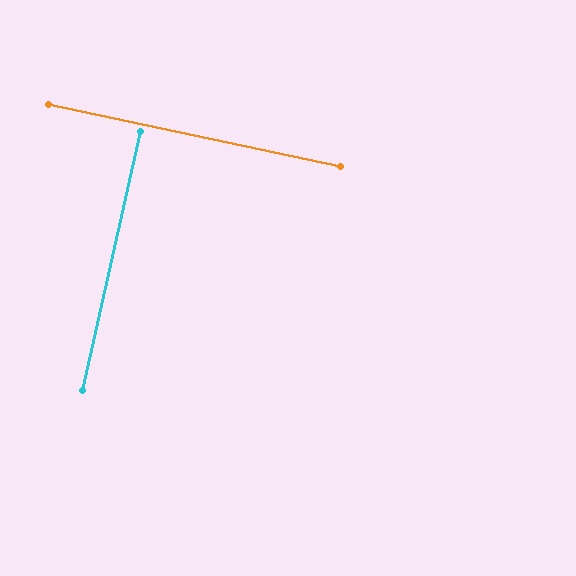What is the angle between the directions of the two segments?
Approximately 89 degrees.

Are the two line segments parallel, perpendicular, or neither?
Perpendicular — they meet at approximately 89°.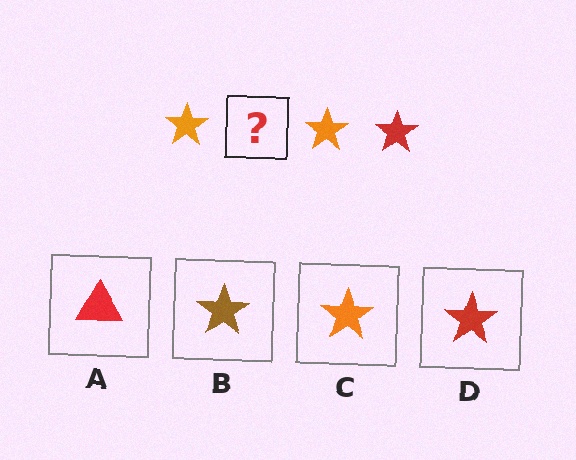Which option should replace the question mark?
Option D.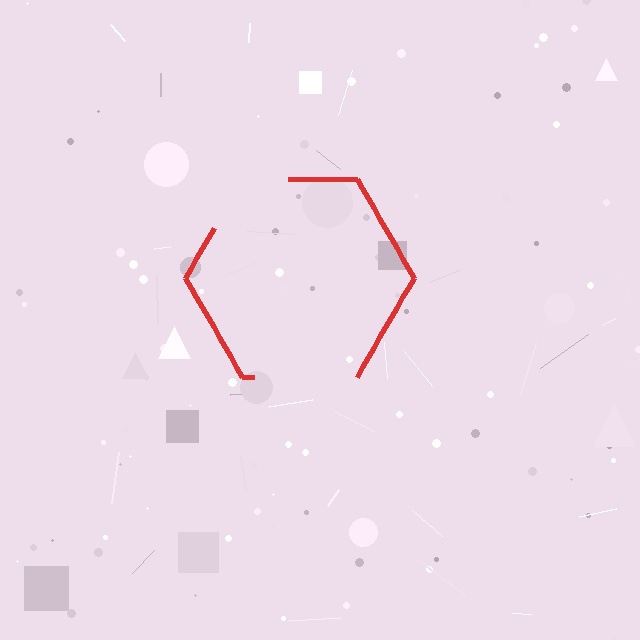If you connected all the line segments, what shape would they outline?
They would outline a hexagon.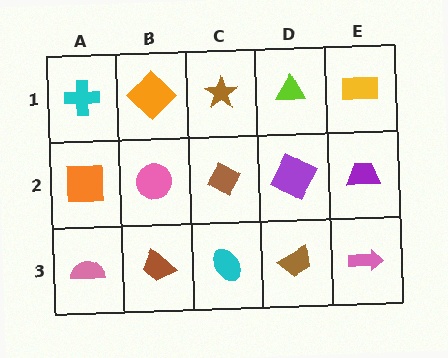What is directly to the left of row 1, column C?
An orange diamond.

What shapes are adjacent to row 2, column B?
An orange diamond (row 1, column B), a brown trapezoid (row 3, column B), an orange square (row 2, column A), a brown diamond (row 2, column C).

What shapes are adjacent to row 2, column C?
A brown star (row 1, column C), a cyan ellipse (row 3, column C), a pink circle (row 2, column B), a purple square (row 2, column D).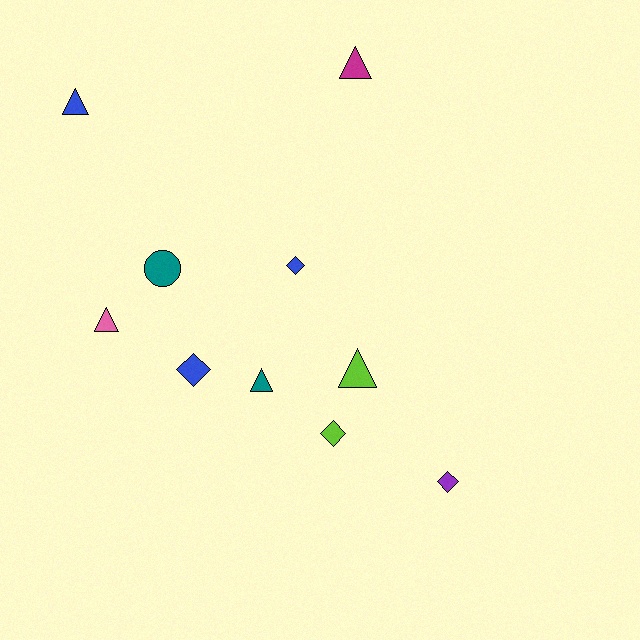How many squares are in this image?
There are no squares.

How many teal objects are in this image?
There are 2 teal objects.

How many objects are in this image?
There are 10 objects.